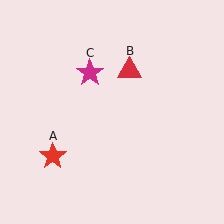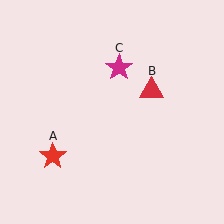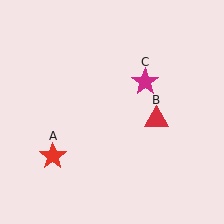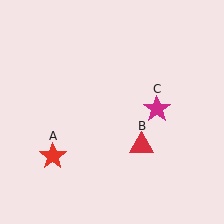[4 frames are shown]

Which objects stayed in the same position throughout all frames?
Red star (object A) remained stationary.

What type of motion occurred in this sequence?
The red triangle (object B), magenta star (object C) rotated clockwise around the center of the scene.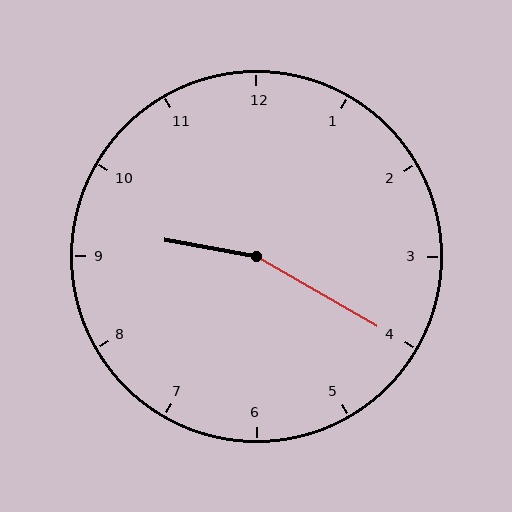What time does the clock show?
9:20.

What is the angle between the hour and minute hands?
Approximately 160 degrees.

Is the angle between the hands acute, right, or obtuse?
It is obtuse.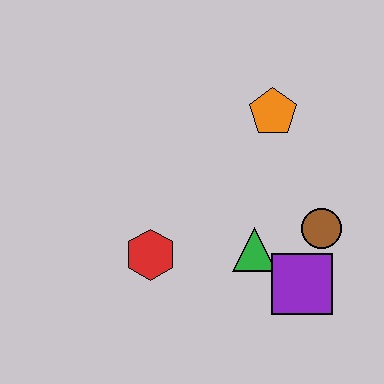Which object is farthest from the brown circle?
The red hexagon is farthest from the brown circle.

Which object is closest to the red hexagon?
The green triangle is closest to the red hexagon.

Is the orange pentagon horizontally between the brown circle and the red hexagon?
Yes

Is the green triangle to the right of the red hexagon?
Yes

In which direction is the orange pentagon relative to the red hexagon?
The orange pentagon is above the red hexagon.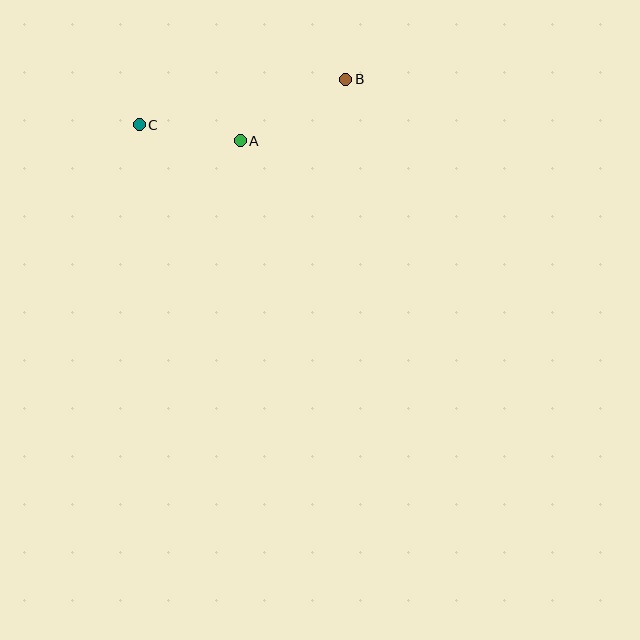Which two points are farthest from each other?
Points B and C are farthest from each other.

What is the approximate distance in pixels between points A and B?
The distance between A and B is approximately 122 pixels.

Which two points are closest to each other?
Points A and C are closest to each other.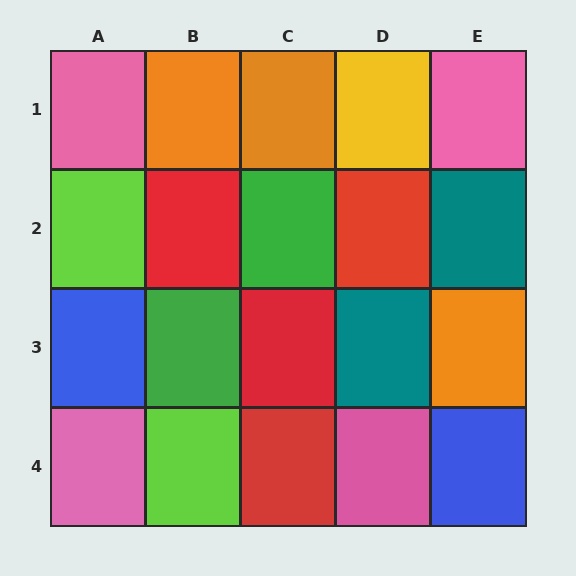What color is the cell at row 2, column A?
Lime.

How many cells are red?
4 cells are red.